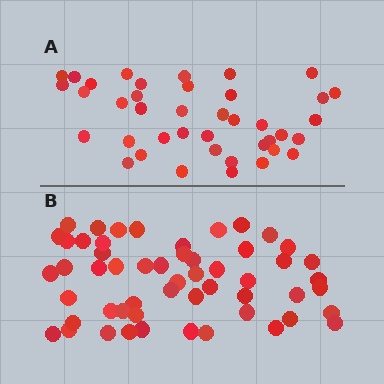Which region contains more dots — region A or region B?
Region B (the bottom region) has more dots.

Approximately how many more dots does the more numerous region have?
Region B has approximately 15 more dots than region A.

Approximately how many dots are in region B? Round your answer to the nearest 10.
About 50 dots. (The exact count is 54, which rounds to 50.)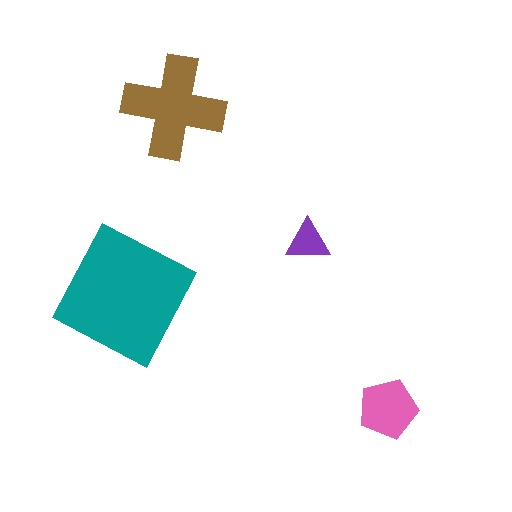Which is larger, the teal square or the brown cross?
The teal square.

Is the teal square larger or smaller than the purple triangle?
Larger.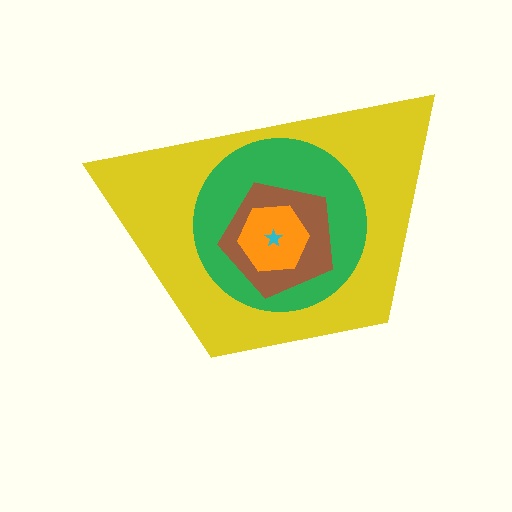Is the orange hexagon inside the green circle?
Yes.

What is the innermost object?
The cyan star.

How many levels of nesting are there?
5.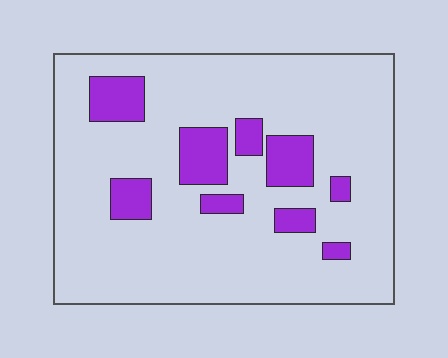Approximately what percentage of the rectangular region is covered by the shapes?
Approximately 15%.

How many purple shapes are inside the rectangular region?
9.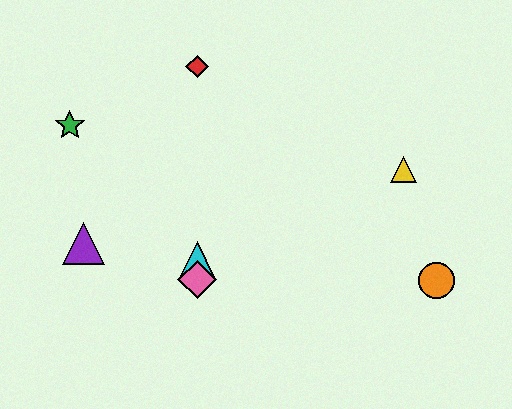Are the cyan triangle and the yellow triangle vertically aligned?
No, the cyan triangle is at x≈197 and the yellow triangle is at x≈403.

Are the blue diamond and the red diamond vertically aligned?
Yes, both are at x≈197.